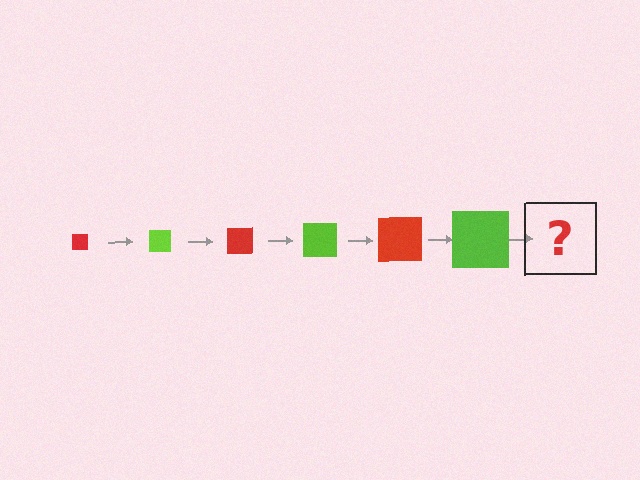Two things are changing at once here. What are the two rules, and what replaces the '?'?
The two rules are that the square grows larger each step and the color cycles through red and lime. The '?' should be a red square, larger than the previous one.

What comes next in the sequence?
The next element should be a red square, larger than the previous one.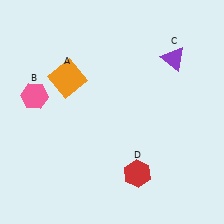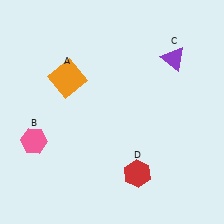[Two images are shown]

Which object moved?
The pink hexagon (B) moved down.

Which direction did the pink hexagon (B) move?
The pink hexagon (B) moved down.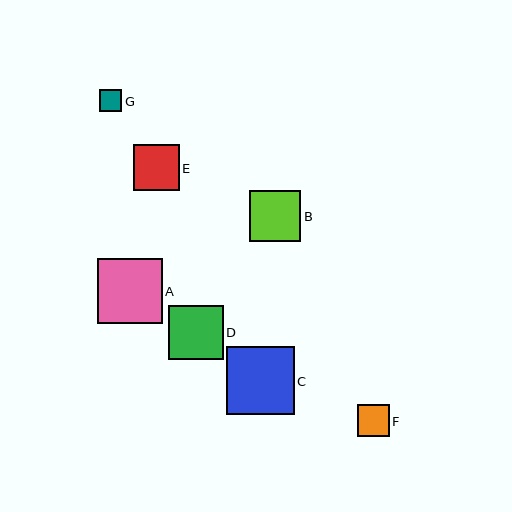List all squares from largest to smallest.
From largest to smallest: C, A, D, B, E, F, G.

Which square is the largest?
Square C is the largest with a size of approximately 67 pixels.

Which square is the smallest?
Square G is the smallest with a size of approximately 23 pixels.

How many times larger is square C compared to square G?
Square C is approximately 3.0 times the size of square G.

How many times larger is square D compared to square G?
Square D is approximately 2.4 times the size of square G.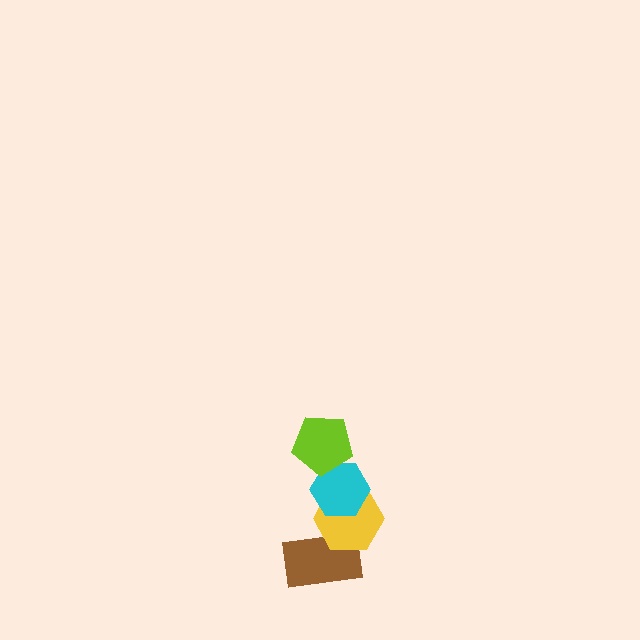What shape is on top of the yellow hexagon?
The cyan hexagon is on top of the yellow hexagon.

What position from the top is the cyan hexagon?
The cyan hexagon is 2nd from the top.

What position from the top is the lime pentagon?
The lime pentagon is 1st from the top.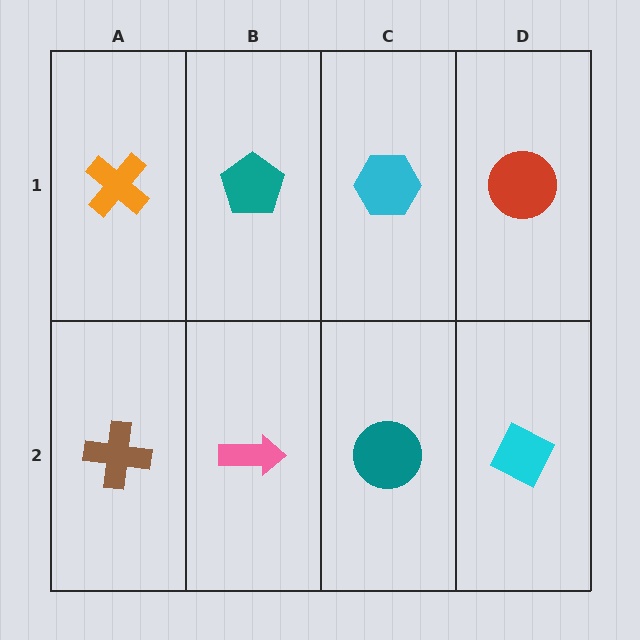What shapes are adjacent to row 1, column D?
A cyan diamond (row 2, column D), a cyan hexagon (row 1, column C).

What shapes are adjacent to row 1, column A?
A brown cross (row 2, column A), a teal pentagon (row 1, column B).